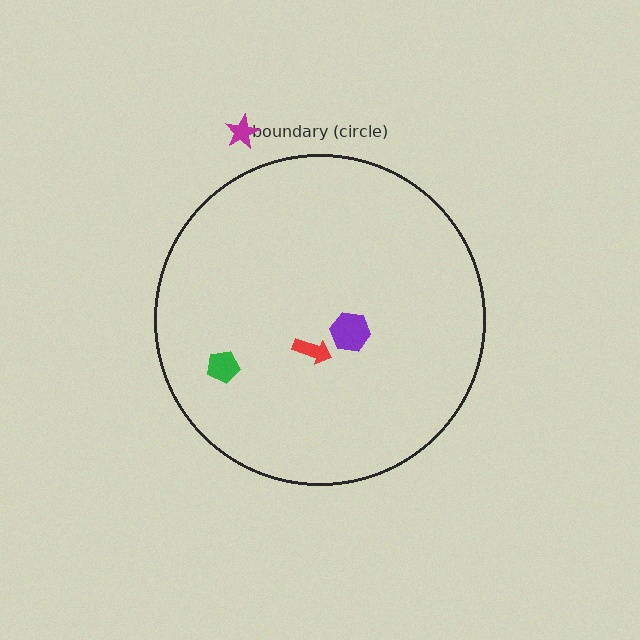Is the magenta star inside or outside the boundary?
Outside.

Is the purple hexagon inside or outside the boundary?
Inside.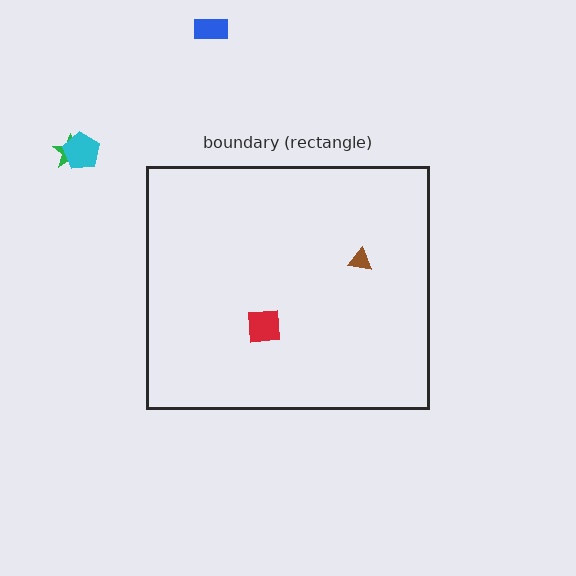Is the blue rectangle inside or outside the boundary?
Outside.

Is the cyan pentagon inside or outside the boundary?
Outside.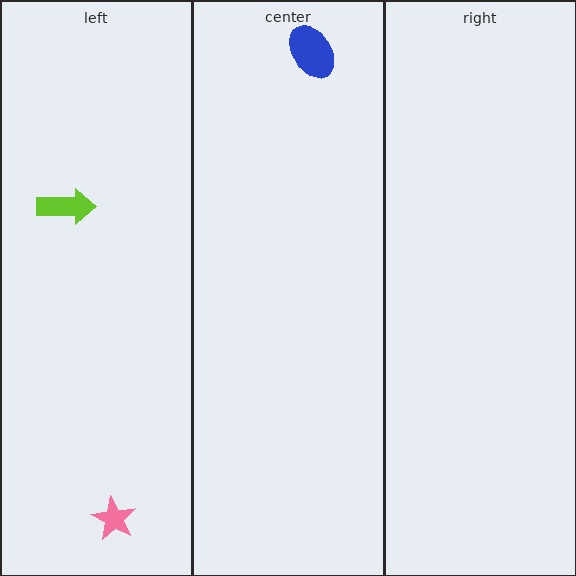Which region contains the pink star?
The left region.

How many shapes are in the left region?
2.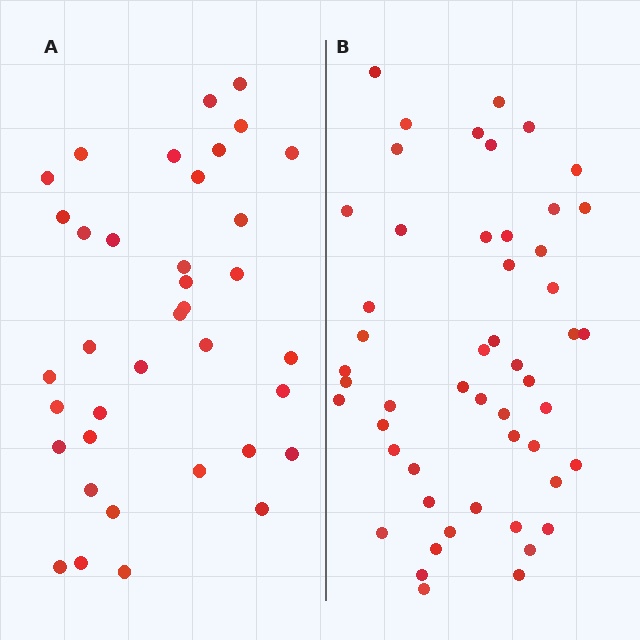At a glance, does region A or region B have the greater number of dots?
Region B (the right region) has more dots.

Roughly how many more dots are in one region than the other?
Region B has approximately 15 more dots than region A.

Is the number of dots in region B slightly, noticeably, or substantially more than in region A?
Region B has noticeably more, but not dramatically so. The ratio is roughly 1.4 to 1.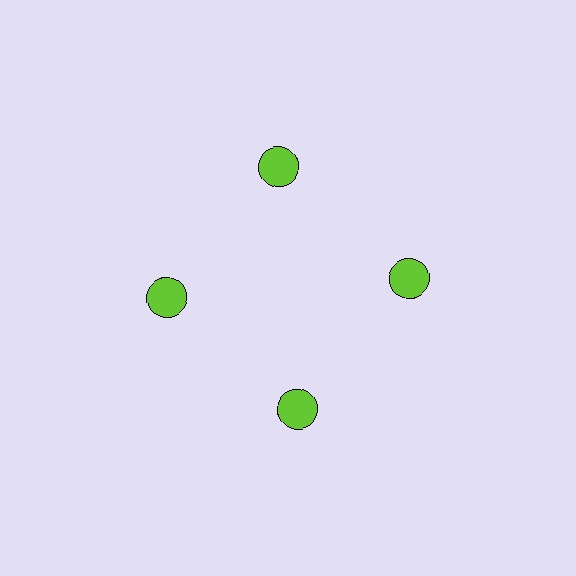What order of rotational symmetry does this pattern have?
This pattern has 4-fold rotational symmetry.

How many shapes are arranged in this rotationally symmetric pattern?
There are 4 shapes, arranged in 4 groups of 1.